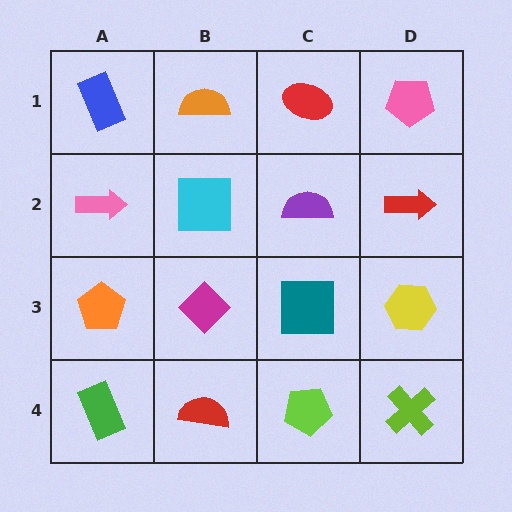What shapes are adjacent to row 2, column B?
An orange semicircle (row 1, column B), a magenta diamond (row 3, column B), a pink arrow (row 2, column A), a purple semicircle (row 2, column C).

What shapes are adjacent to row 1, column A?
A pink arrow (row 2, column A), an orange semicircle (row 1, column B).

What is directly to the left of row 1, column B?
A blue rectangle.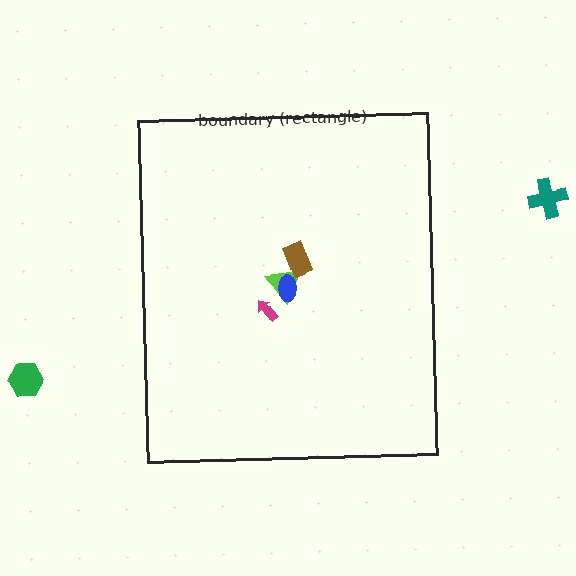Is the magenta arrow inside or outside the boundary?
Inside.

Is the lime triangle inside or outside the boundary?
Inside.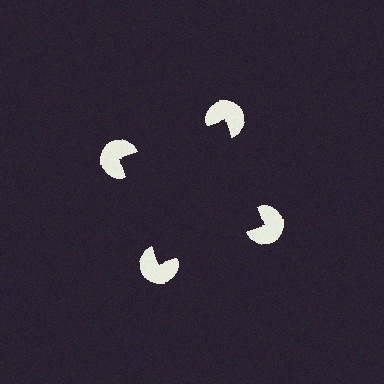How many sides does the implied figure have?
4 sides.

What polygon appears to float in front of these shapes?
An illusory square — its edges are inferred from the aligned wedge cuts in the pac-man discs, not physically drawn.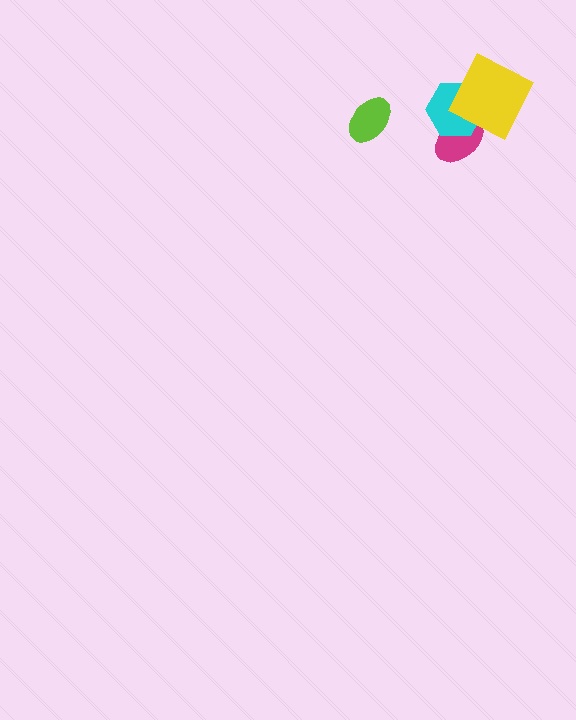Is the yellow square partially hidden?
No, no other shape covers it.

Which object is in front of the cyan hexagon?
The yellow square is in front of the cyan hexagon.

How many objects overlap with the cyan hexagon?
2 objects overlap with the cyan hexagon.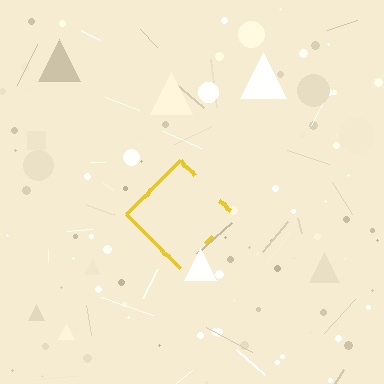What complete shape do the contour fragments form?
The contour fragments form a diamond.